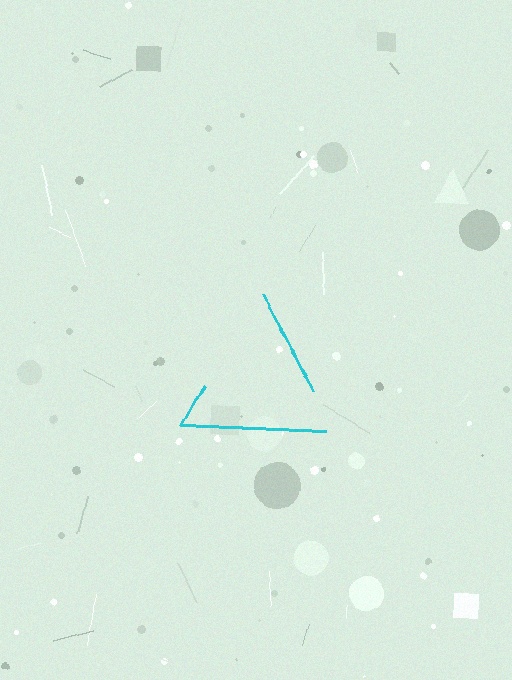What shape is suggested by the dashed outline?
The dashed outline suggests a triangle.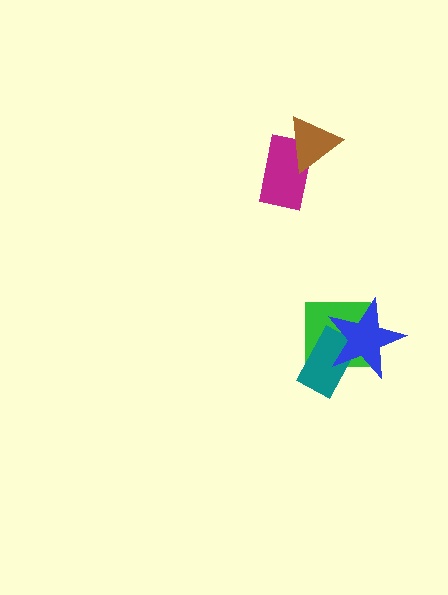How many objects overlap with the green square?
2 objects overlap with the green square.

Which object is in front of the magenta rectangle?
The brown triangle is in front of the magenta rectangle.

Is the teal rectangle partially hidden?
Yes, it is partially covered by another shape.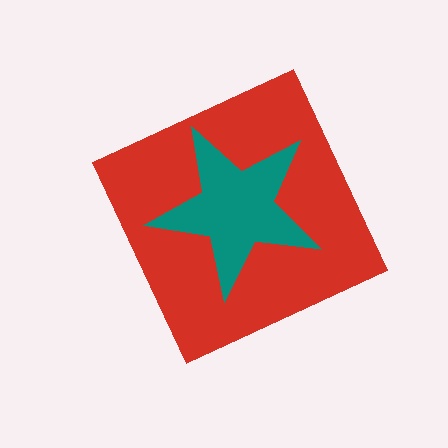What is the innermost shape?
The teal star.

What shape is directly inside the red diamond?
The teal star.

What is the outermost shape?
The red diamond.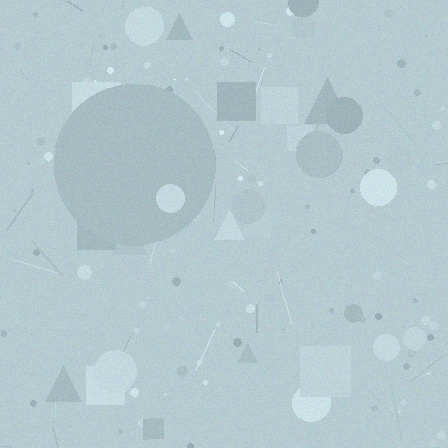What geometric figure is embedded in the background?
A circle is embedded in the background.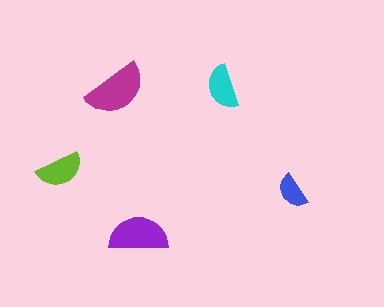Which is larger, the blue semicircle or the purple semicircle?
The purple one.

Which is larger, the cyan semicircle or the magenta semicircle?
The magenta one.